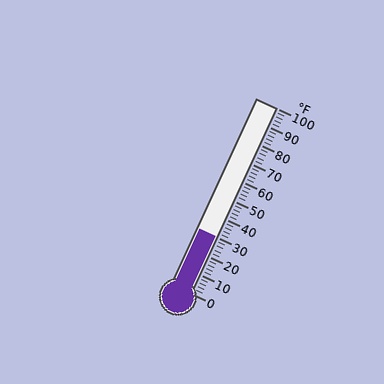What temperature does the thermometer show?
The thermometer shows approximately 30°F.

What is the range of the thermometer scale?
The thermometer scale ranges from 0°F to 100°F.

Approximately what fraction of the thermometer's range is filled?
The thermometer is filled to approximately 30% of its range.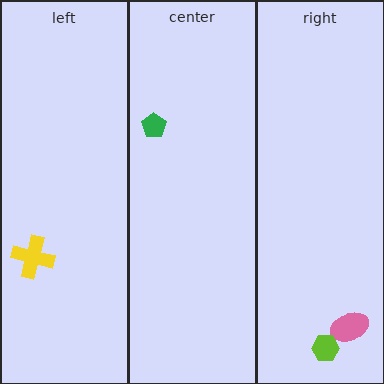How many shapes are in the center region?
1.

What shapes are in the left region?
The yellow cross.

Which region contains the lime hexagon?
The right region.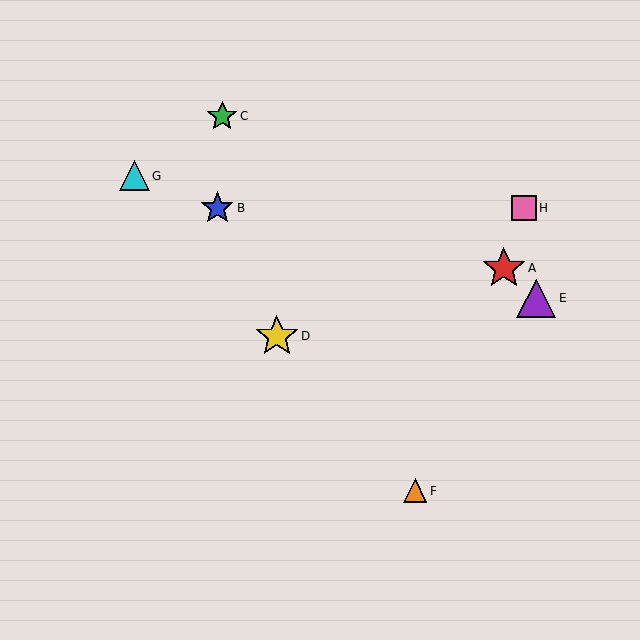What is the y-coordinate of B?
Object B is at y≈208.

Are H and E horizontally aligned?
No, H is at y≈208 and E is at y≈298.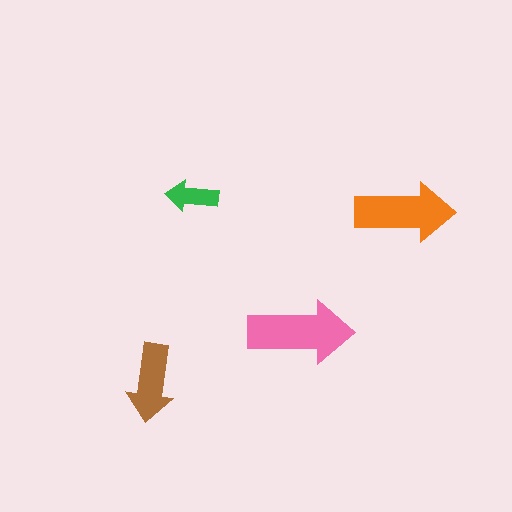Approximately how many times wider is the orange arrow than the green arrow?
About 2 times wider.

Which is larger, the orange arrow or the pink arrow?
The pink one.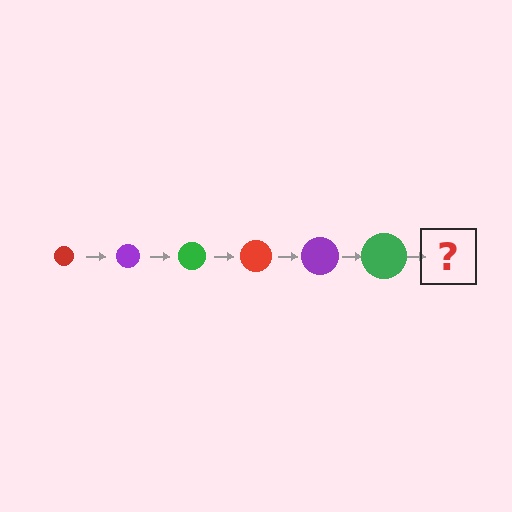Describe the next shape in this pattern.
It should be a red circle, larger than the previous one.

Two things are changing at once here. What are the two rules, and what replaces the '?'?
The two rules are that the circle grows larger each step and the color cycles through red, purple, and green. The '?' should be a red circle, larger than the previous one.